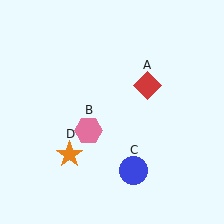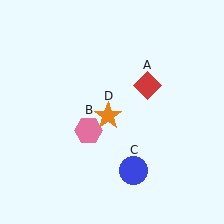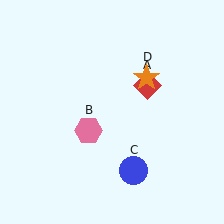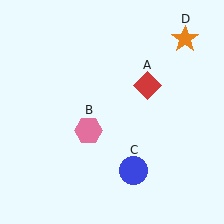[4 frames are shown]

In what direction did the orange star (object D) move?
The orange star (object D) moved up and to the right.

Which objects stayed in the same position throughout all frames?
Red diamond (object A) and pink hexagon (object B) and blue circle (object C) remained stationary.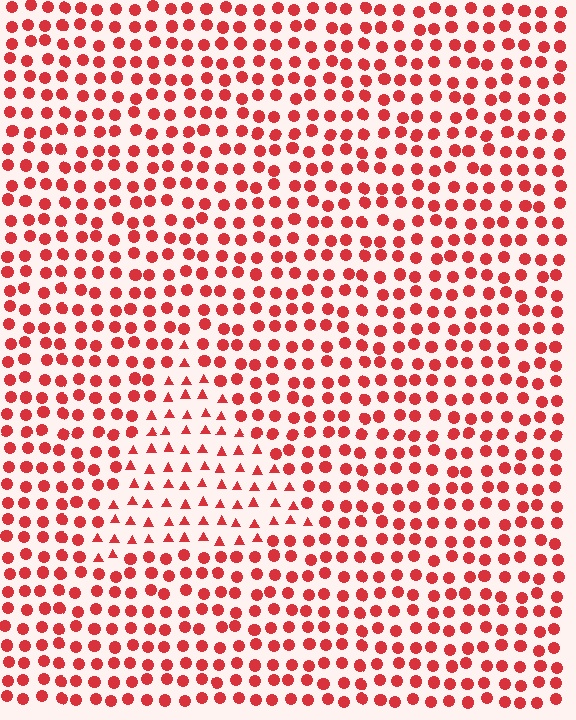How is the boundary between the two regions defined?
The boundary is defined by a change in element shape: triangles inside vs. circles outside. All elements share the same color and spacing.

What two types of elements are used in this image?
The image uses triangles inside the triangle region and circles outside it.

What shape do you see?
I see a triangle.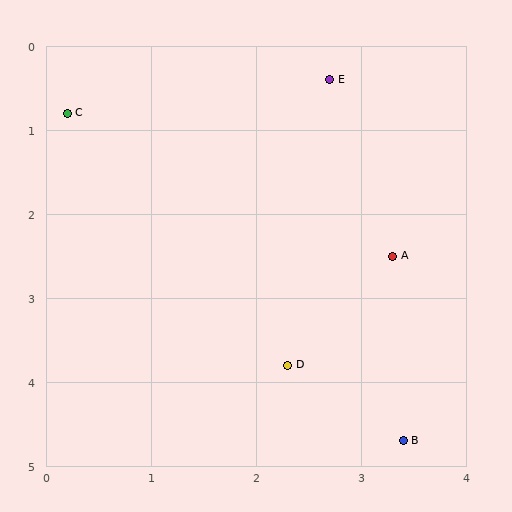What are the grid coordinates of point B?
Point B is at approximately (3.4, 4.7).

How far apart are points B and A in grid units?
Points B and A are about 2.2 grid units apart.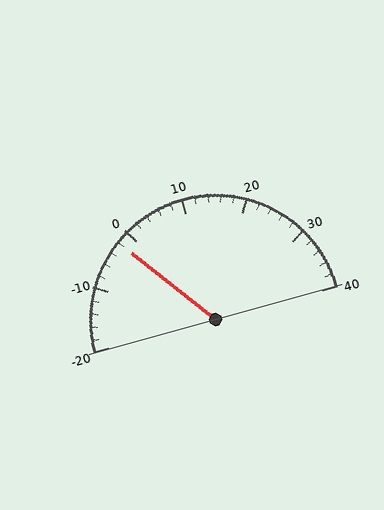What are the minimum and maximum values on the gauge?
The gauge ranges from -20 to 40.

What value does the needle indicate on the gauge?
The needle indicates approximately -2.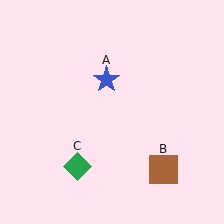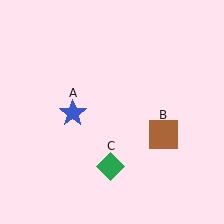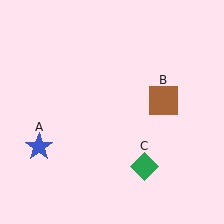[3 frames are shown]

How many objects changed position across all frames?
3 objects changed position: blue star (object A), brown square (object B), green diamond (object C).